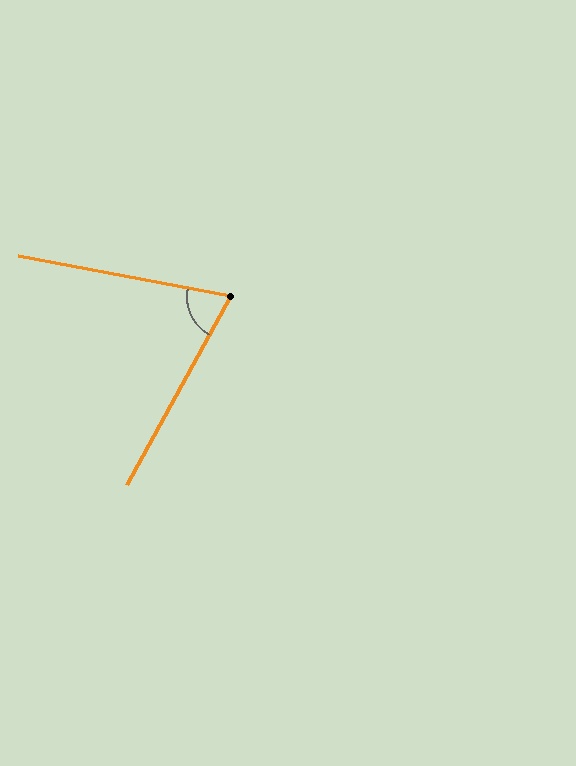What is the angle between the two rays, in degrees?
Approximately 72 degrees.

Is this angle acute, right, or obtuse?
It is acute.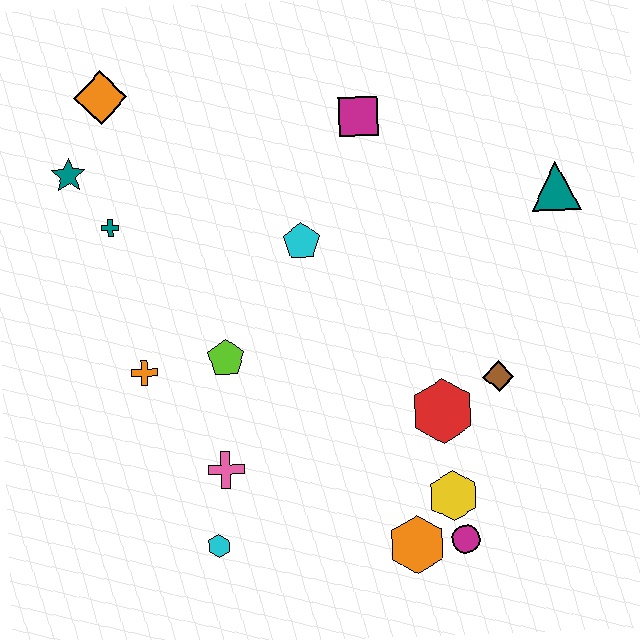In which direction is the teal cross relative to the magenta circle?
The teal cross is to the left of the magenta circle.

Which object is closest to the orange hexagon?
The magenta circle is closest to the orange hexagon.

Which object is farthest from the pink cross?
The teal triangle is farthest from the pink cross.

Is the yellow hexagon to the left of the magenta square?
No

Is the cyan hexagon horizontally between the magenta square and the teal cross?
Yes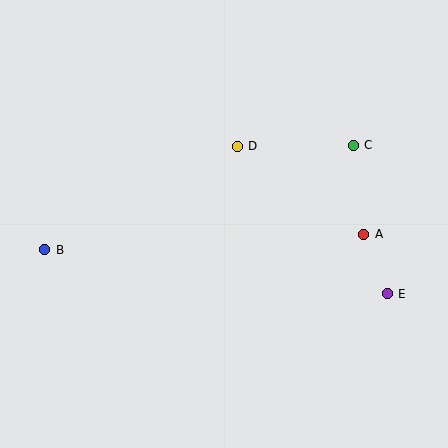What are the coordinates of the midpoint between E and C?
The midpoint between E and C is at (370, 219).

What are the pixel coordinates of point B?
Point B is at (45, 250).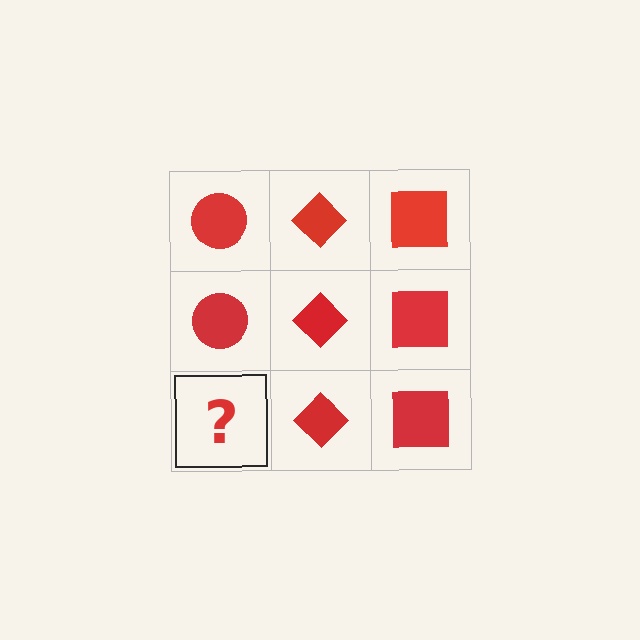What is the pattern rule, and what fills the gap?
The rule is that each column has a consistent shape. The gap should be filled with a red circle.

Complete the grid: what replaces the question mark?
The question mark should be replaced with a red circle.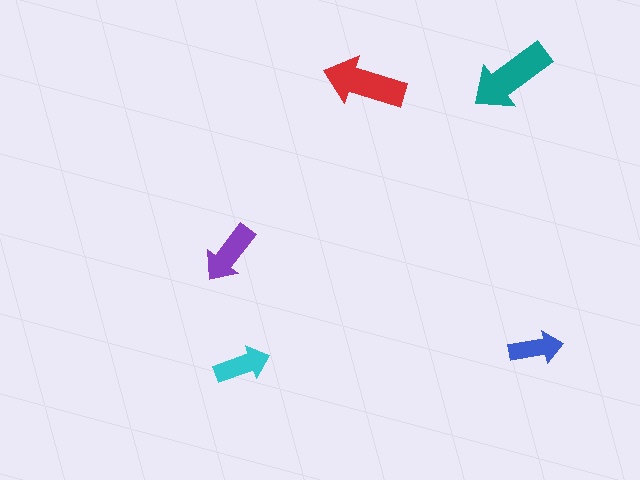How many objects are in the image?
There are 5 objects in the image.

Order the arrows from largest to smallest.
the teal one, the red one, the purple one, the cyan one, the blue one.